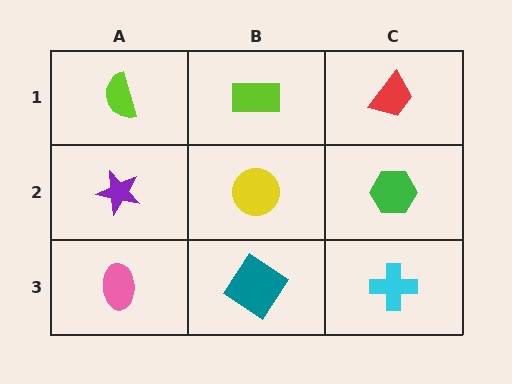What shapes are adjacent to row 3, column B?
A yellow circle (row 2, column B), a pink ellipse (row 3, column A), a cyan cross (row 3, column C).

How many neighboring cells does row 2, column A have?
3.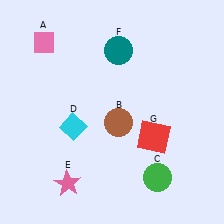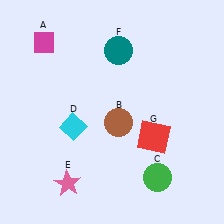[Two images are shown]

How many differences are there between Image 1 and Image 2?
There is 1 difference between the two images.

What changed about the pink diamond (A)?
In Image 1, A is pink. In Image 2, it changed to magenta.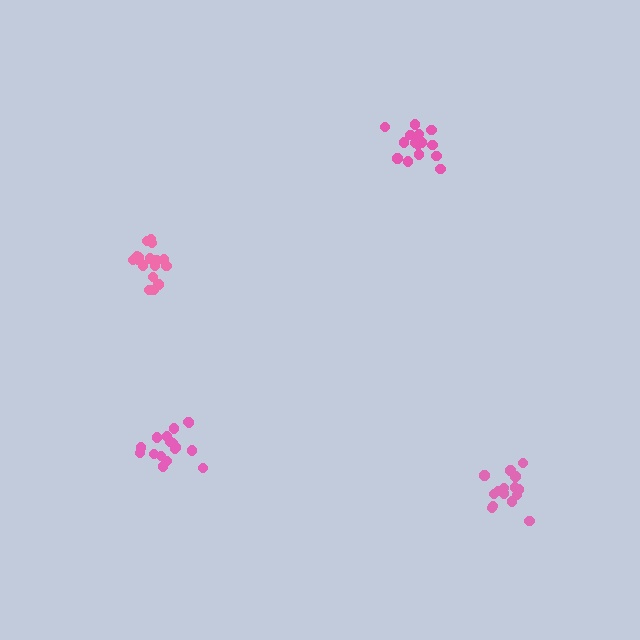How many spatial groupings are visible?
There are 4 spatial groupings.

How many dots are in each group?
Group 1: 17 dots, Group 2: 17 dots, Group 3: 15 dots, Group 4: 16 dots (65 total).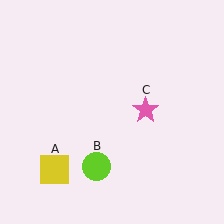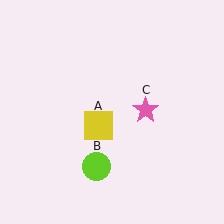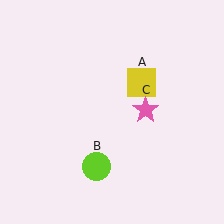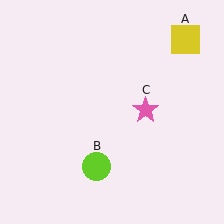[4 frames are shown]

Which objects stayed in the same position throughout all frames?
Lime circle (object B) and pink star (object C) remained stationary.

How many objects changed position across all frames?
1 object changed position: yellow square (object A).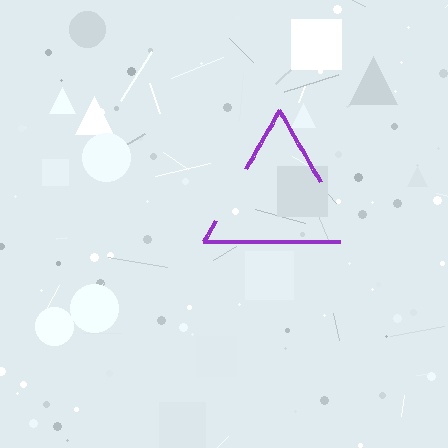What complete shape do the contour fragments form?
The contour fragments form a triangle.